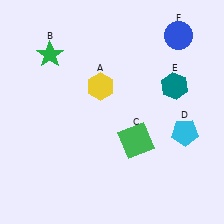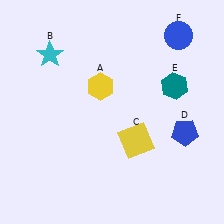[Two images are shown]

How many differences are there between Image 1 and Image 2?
There are 3 differences between the two images.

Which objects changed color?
B changed from green to cyan. C changed from green to yellow. D changed from cyan to blue.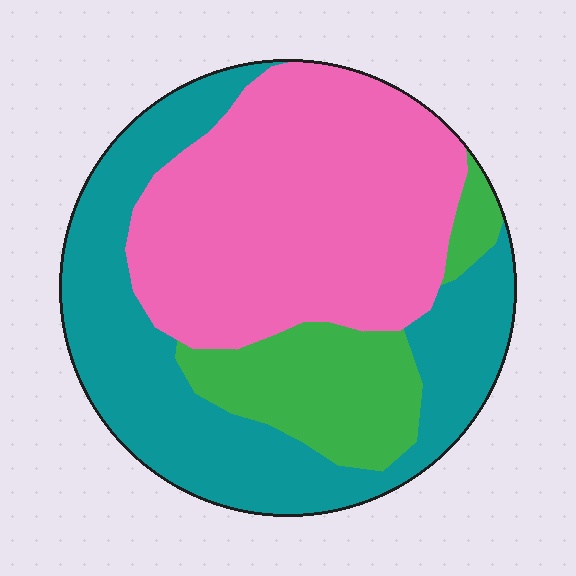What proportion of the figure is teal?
Teal covers 38% of the figure.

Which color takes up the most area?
Pink, at roughly 45%.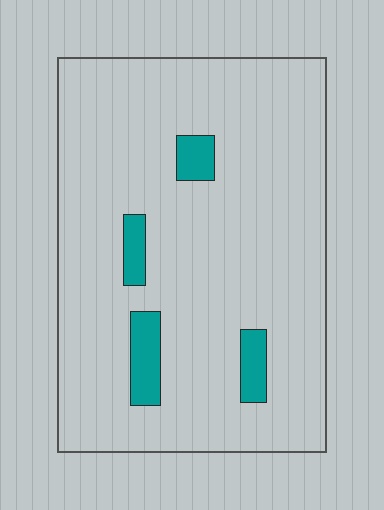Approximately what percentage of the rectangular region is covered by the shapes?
Approximately 10%.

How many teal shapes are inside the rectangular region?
4.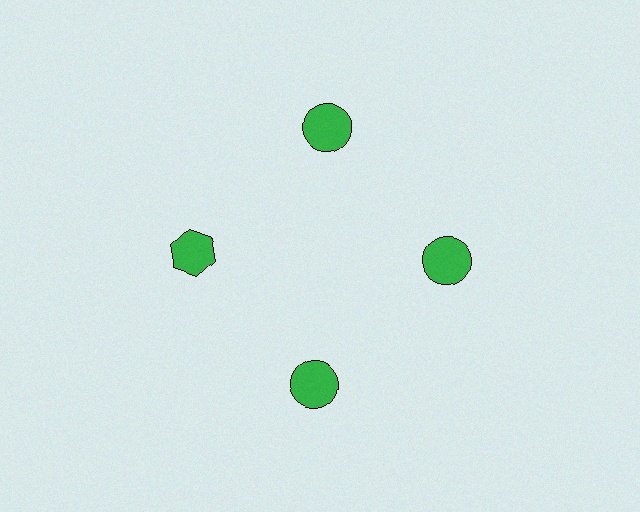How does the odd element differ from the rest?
It has a different shape: hexagon instead of circle.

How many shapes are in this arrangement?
There are 4 shapes arranged in a ring pattern.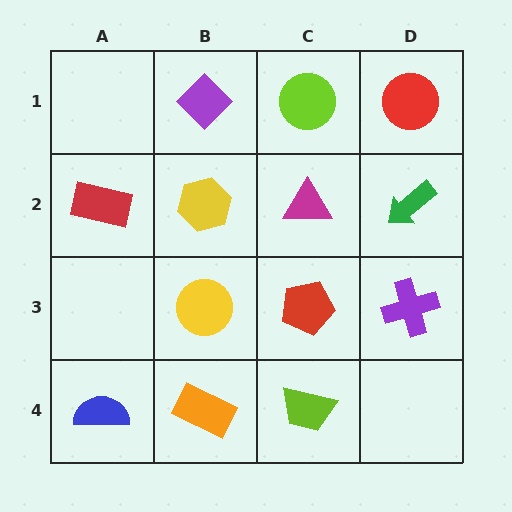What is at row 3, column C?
A red pentagon.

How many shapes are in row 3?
3 shapes.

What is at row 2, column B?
A yellow hexagon.